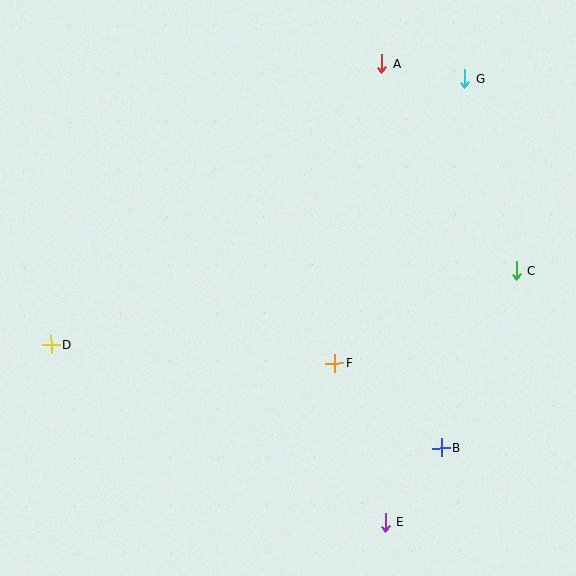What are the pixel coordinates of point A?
Point A is at (381, 64).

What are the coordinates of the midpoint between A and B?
The midpoint between A and B is at (411, 256).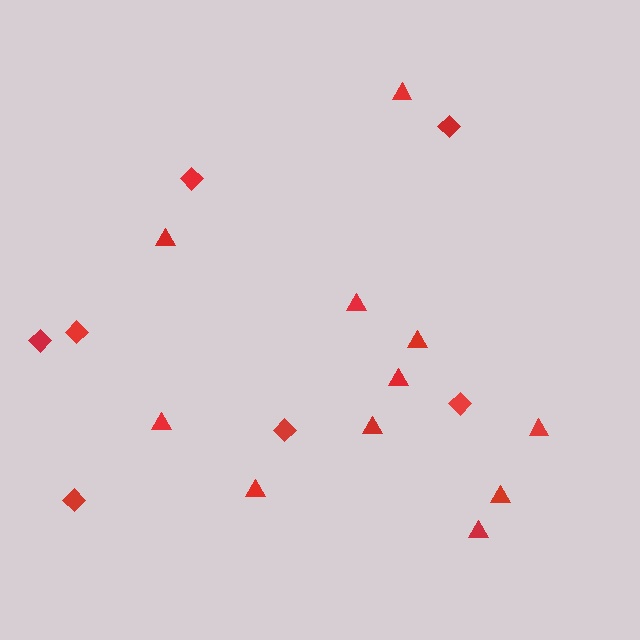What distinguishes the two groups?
There are 2 groups: one group of diamonds (7) and one group of triangles (11).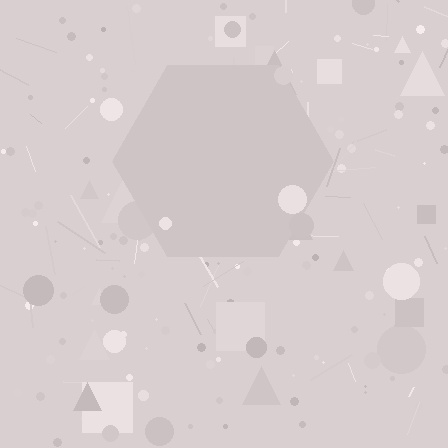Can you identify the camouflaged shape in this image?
The camouflaged shape is a hexagon.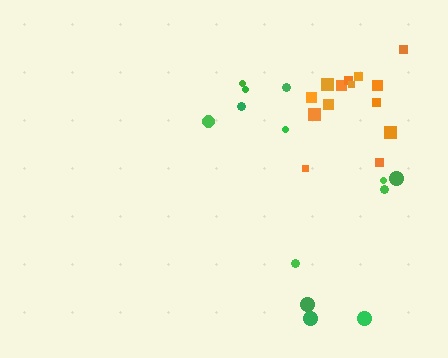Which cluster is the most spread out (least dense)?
Green.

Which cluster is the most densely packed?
Orange.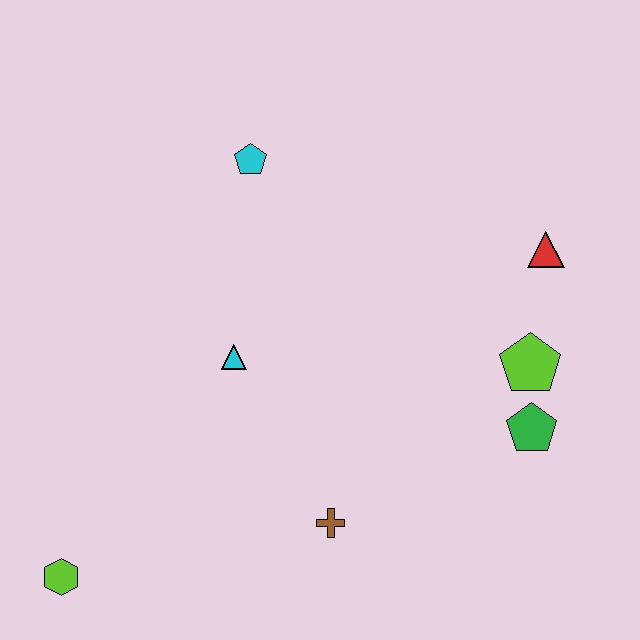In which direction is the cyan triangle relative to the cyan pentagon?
The cyan triangle is below the cyan pentagon.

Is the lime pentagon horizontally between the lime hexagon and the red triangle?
Yes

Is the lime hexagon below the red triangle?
Yes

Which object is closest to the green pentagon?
The lime pentagon is closest to the green pentagon.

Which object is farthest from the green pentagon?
The lime hexagon is farthest from the green pentagon.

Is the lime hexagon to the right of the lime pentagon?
No